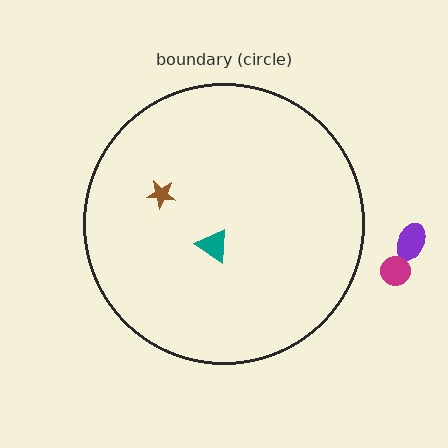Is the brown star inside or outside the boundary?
Inside.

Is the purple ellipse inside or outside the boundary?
Outside.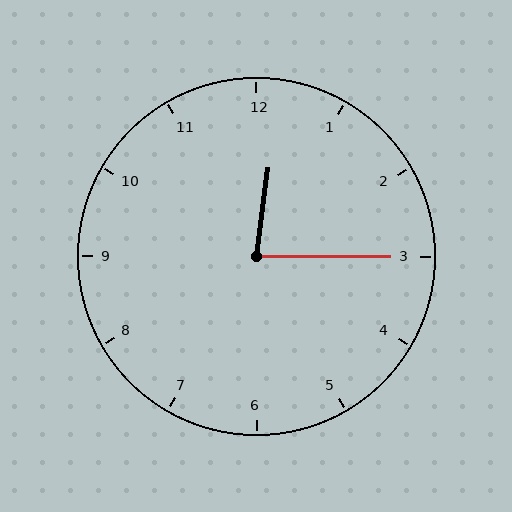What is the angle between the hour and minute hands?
Approximately 82 degrees.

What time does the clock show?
12:15.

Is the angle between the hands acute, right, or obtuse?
It is acute.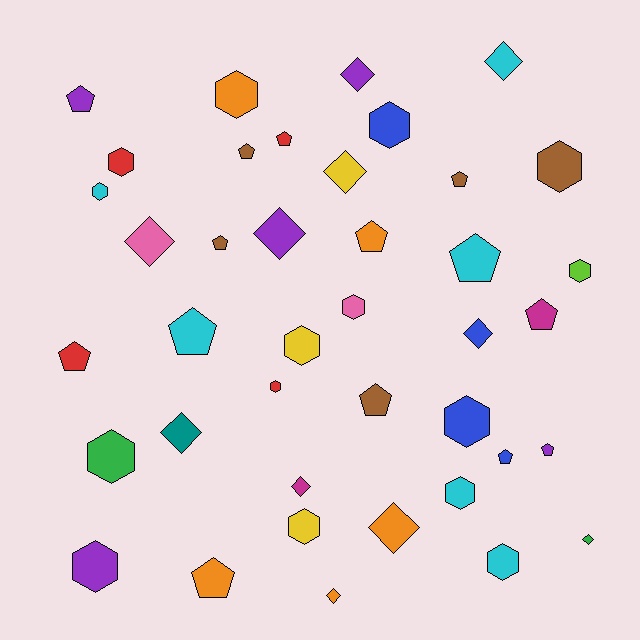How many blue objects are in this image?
There are 4 blue objects.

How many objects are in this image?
There are 40 objects.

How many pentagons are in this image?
There are 14 pentagons.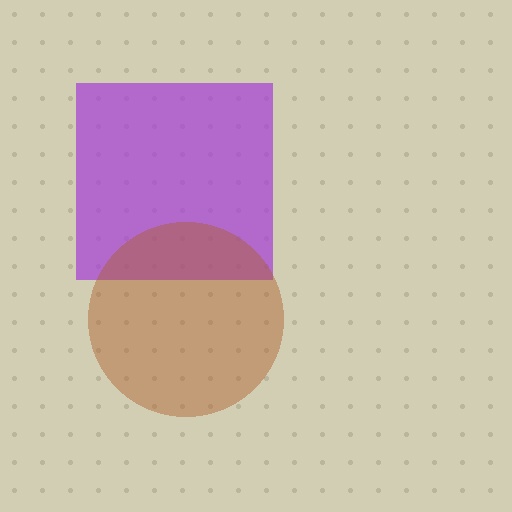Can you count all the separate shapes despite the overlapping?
Yes, there are 2 separate shapes.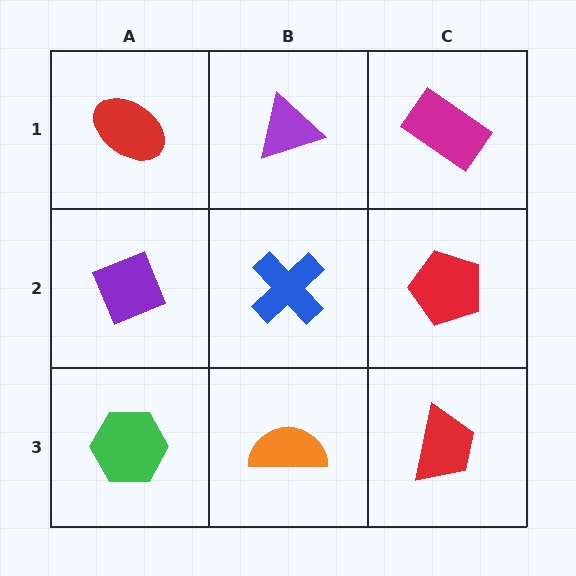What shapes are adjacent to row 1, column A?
A purple diamond (row 2, column A), a purple triangle (row 1, column B).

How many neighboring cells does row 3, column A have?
2.